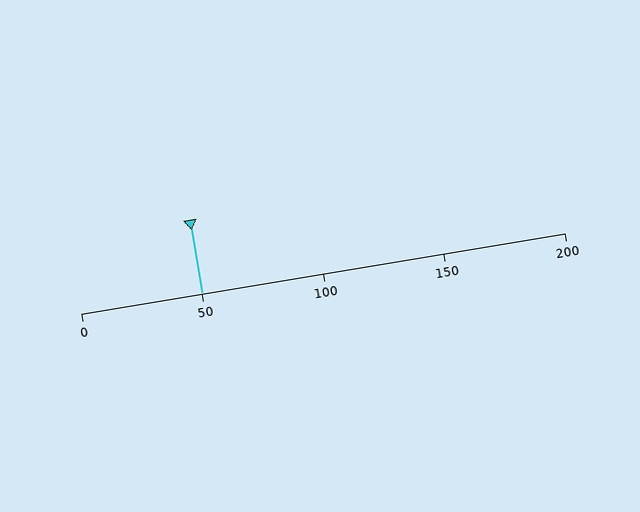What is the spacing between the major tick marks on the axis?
The major ticks are spaced 50 apart.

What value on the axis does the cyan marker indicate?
The marker indicates approximately 50.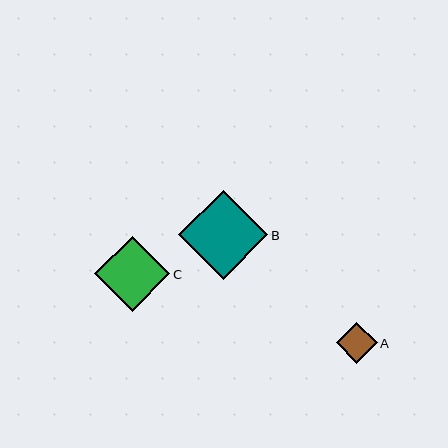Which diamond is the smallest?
Diamond A is the smallest with a size of approximately 40 pixels.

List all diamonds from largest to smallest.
From largest to smallest: B, C, A.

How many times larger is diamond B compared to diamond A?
Diamond B is approximately 2.2 times the size of diamond A.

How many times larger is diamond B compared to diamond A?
Diamond B is approximately 2.2 times the size of diamond A.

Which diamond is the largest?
Diamond B is the largest with a size of approximately 89 pixels.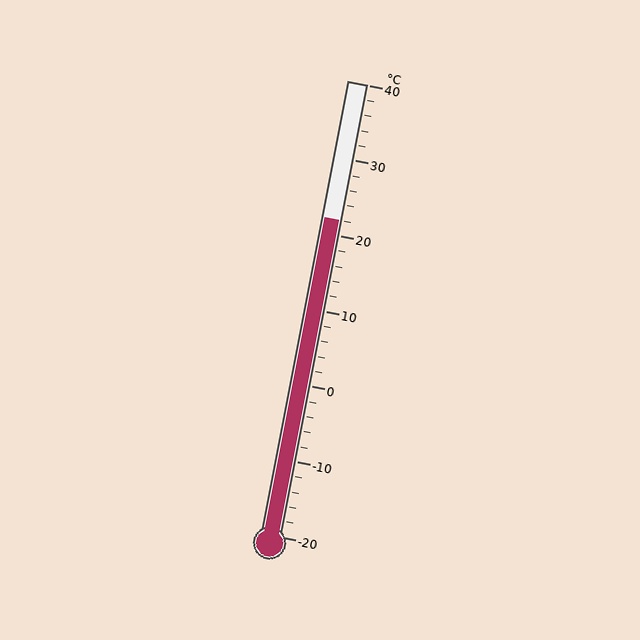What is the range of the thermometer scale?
The thermometer scale ranges from -20°C to 40°C.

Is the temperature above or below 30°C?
The temperature is below 30°C.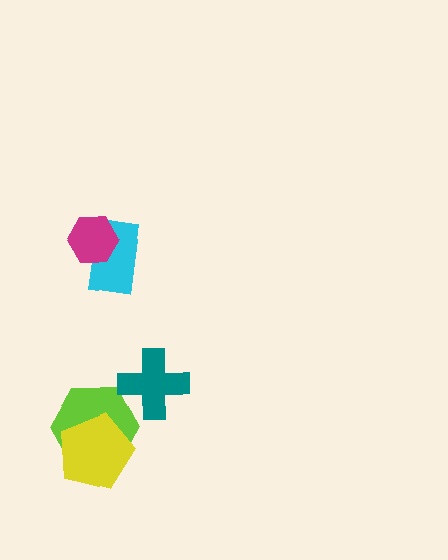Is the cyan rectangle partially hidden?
Yes, it is partially covered by another shape.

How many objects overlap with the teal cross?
0 objects overlap with the teal cross.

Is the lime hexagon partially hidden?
Yes, it is partially covered by another shape.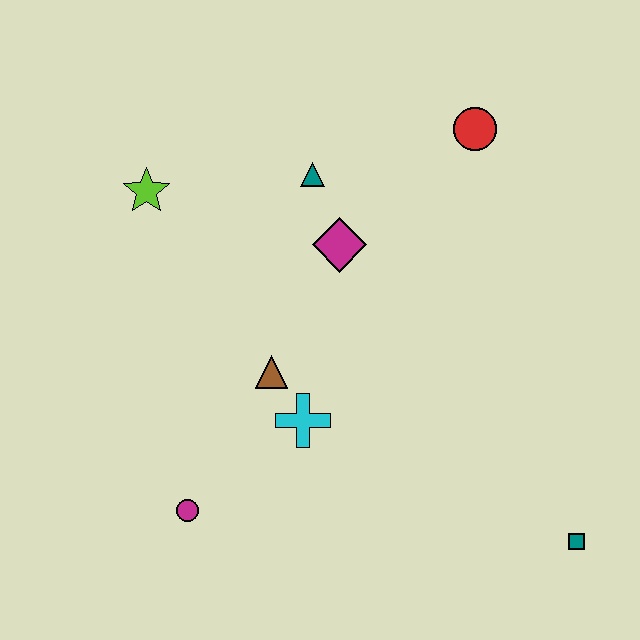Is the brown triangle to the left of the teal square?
Yes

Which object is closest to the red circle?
The teal triangle is closest to the red circle.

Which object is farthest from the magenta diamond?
The teal square is farthest from the magenta diamond.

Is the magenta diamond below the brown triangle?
No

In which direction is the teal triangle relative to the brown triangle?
The teal triangle is above the brown triangle.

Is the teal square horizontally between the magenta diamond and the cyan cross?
No